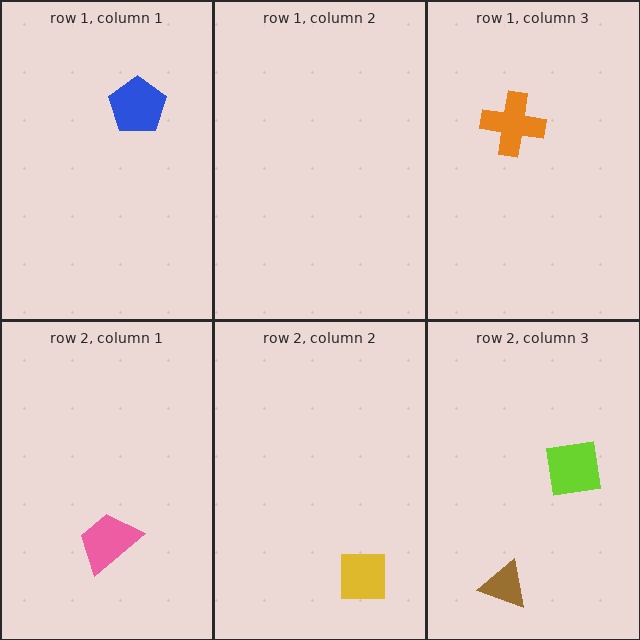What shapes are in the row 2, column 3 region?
The lime square, the brown triangle.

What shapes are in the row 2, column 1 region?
The pink trapezoid.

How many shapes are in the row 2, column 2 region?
1.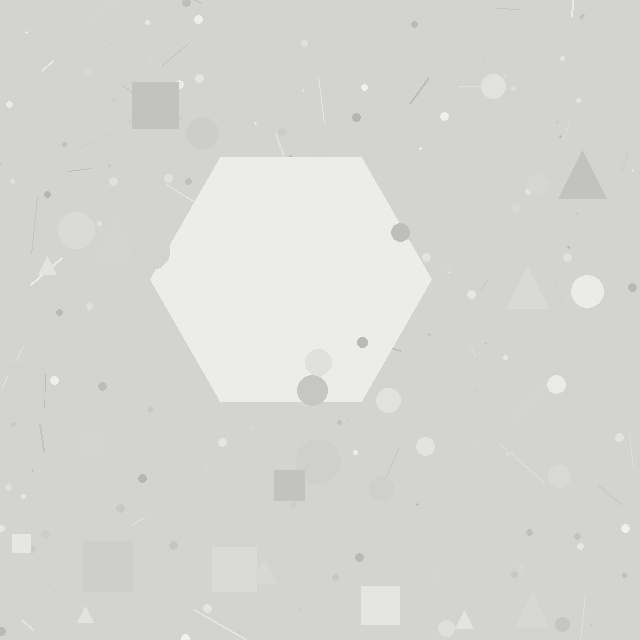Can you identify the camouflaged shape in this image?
The camouflaged shape is a hexagon.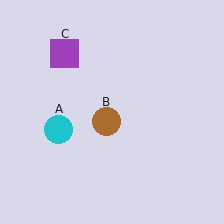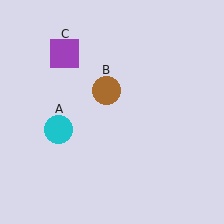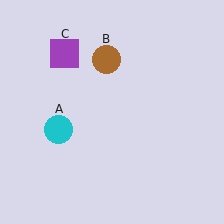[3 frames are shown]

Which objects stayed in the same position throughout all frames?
Cyan circle (object A) and purple square (object C) remained stationary.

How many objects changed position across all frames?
1 object changed position: brown circle (object B).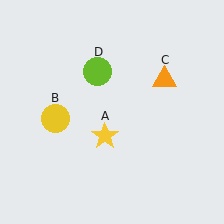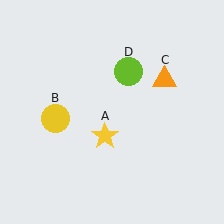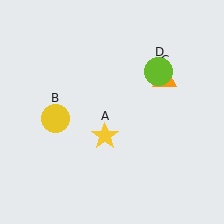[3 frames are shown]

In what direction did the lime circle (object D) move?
The lime circle (object D) moved right.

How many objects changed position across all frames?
1 object changed position: lime circle (object D).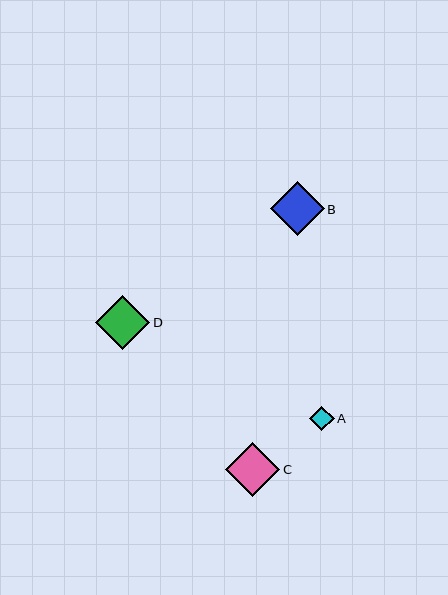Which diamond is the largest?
Diamond C is the largest with a size of approximately 55 pixels.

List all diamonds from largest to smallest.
From largest to smallest: C, D, B, A.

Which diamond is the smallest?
Diamond A is the smallest with a size of approximately 24 pixels.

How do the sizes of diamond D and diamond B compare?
Diamond D and diamond B are approximately the same size.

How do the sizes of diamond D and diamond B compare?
Diamond D and diamond B are approximately the same size.